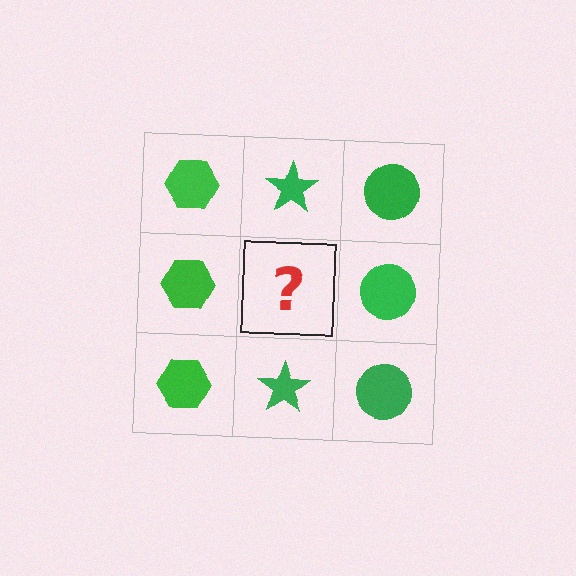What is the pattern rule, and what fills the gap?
The rule is that each column has a consistent shape. The gap should be filled with a green star.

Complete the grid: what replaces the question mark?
The question mark should be replaced with a green star.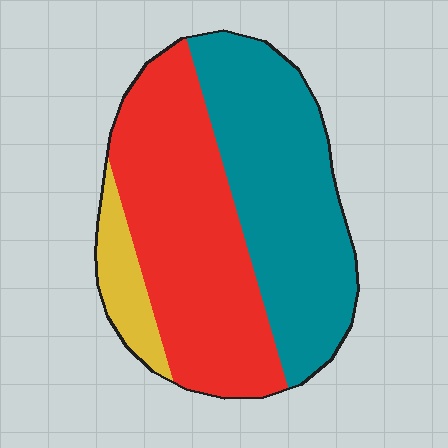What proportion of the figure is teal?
Teal covers around 45% of the figure.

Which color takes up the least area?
Yellow, at roughly 10%.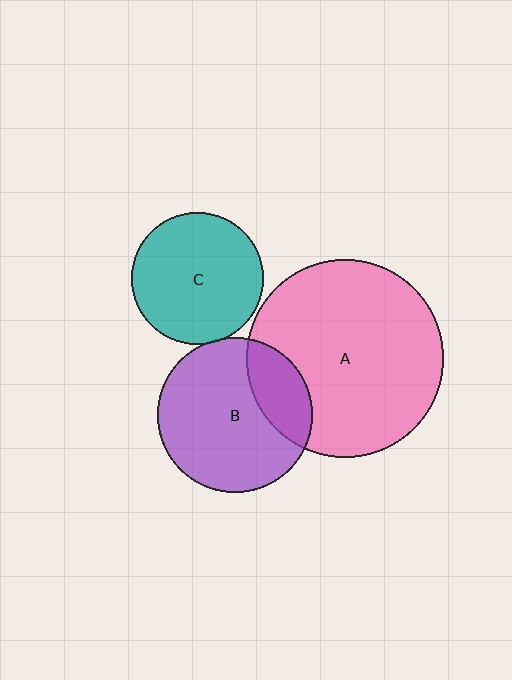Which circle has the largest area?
Circle A (pink).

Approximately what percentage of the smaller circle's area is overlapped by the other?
Approximately 5%.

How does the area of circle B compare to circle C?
Approximately 1.4 times.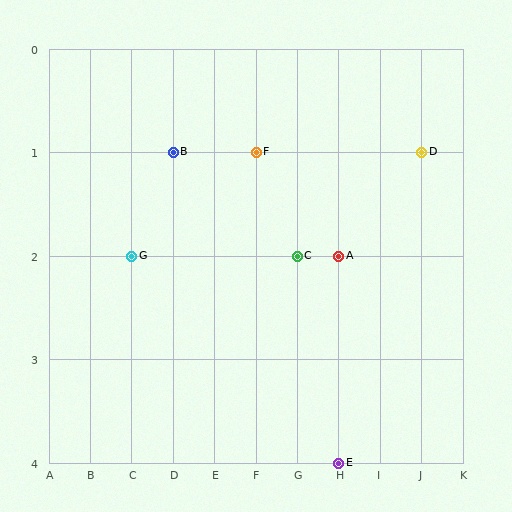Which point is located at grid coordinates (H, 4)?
Point E is at (H, 4).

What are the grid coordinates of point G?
Point G is at grid coordinates (C, 2).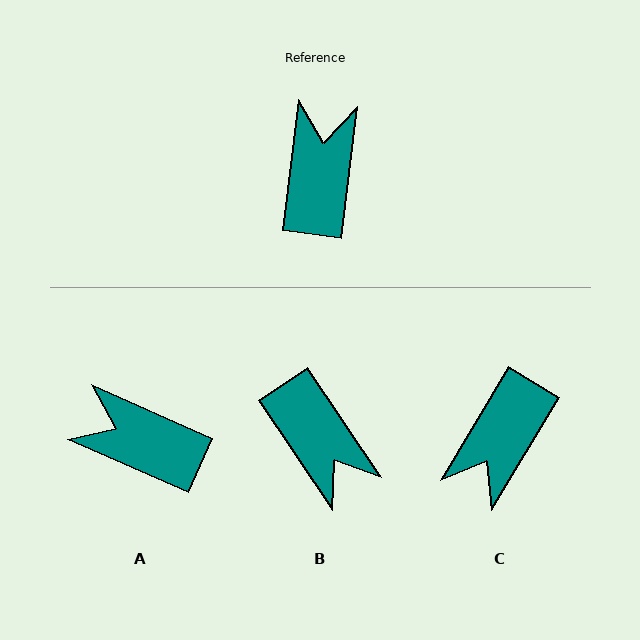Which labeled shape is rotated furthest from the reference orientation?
C, about 156 degrees away.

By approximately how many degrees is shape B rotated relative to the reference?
Approximately 139 degrees clockwise.